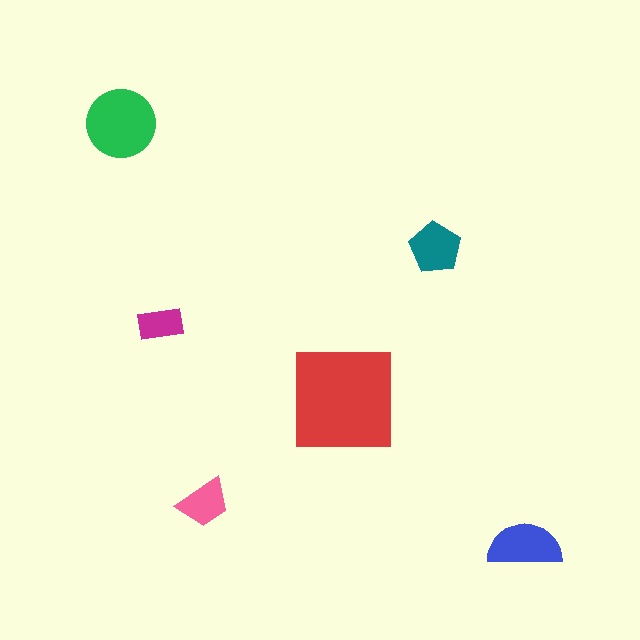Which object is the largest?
The red square.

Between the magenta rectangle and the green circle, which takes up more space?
The green circle.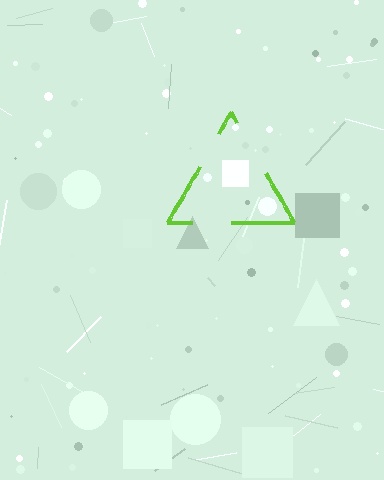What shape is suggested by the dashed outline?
The dashed outline suggests a triangle.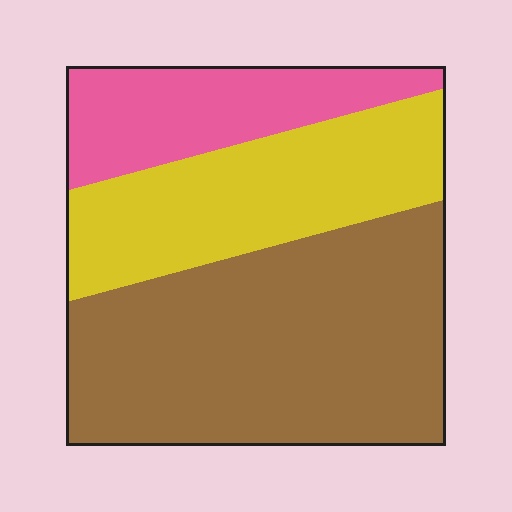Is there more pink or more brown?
Brown.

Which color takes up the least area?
Pink, at roughly 20%.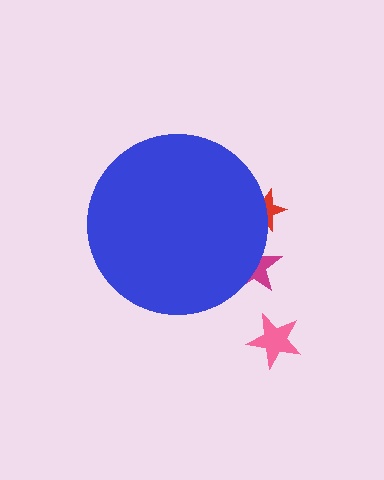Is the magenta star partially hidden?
Yes, the magenta star is partially hidden behind the blue circle.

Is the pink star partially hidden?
No, the pink star is fully visible.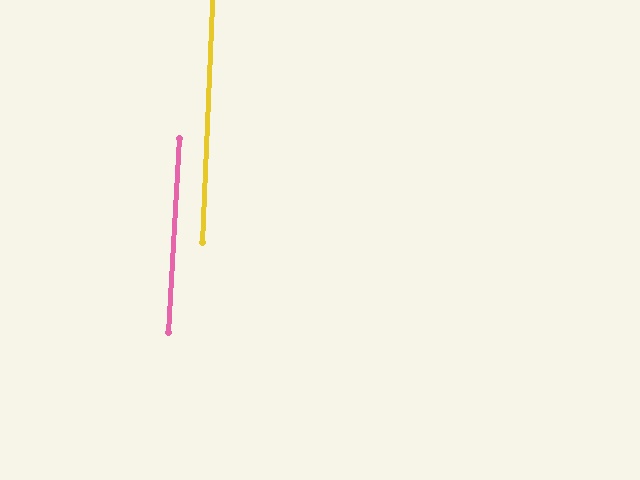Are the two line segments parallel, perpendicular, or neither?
Parallel — their directions differ by only 0.6°.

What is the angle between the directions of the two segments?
Approximately 1 degree.